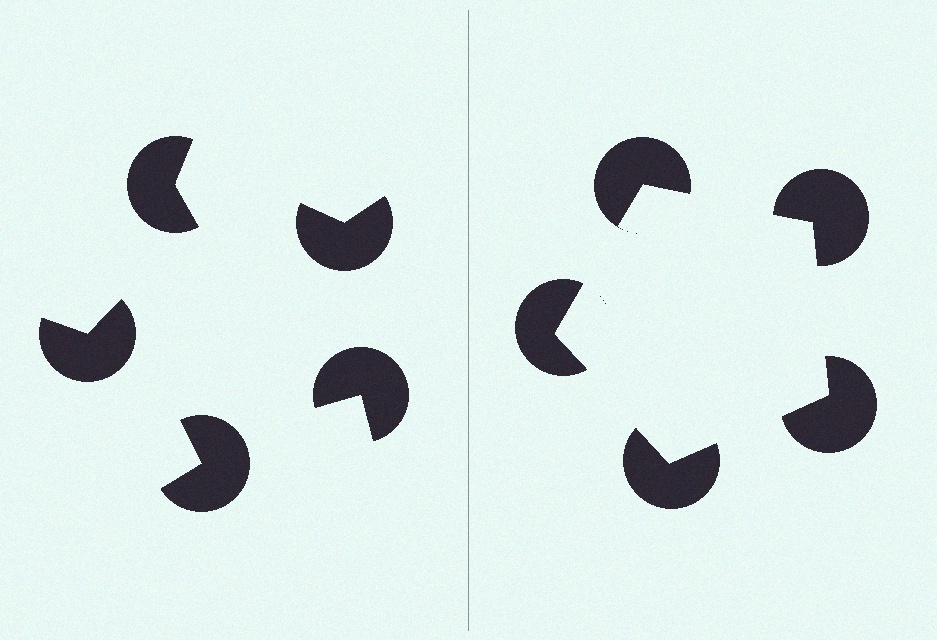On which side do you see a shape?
An illusory pentagon appears on the right side. On the left side the wedge cuts are rotated, so no coherent shape forms.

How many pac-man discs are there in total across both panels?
10 — 5 on each side.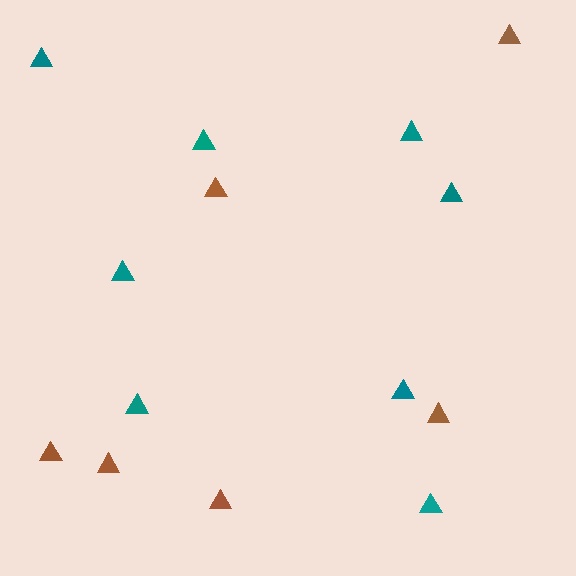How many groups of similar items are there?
There are 2 groups: one group of teal triangles (8) and one group of brown triangles (6).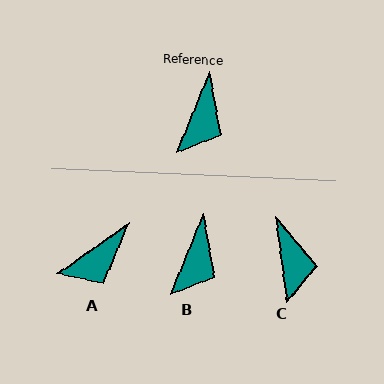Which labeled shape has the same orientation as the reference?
B.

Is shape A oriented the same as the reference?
No, it is off by about 32 degrees.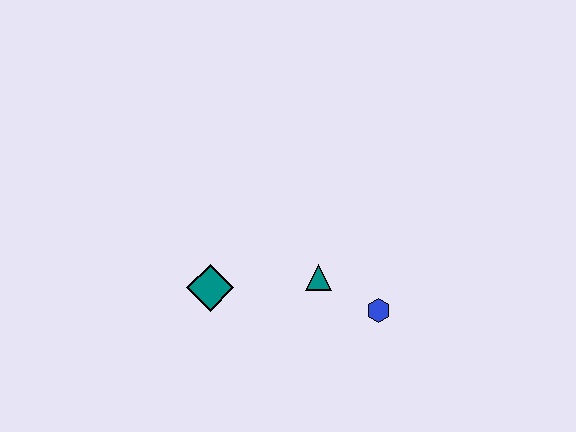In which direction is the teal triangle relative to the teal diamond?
The teal triangle is to the right of the teal diamond.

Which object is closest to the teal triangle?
The blue hexagon is closest to the teal triangle.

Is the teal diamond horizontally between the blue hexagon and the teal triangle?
No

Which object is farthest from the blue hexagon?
The teal diamond is farthest from the blue hexagon.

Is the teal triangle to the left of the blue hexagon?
Yes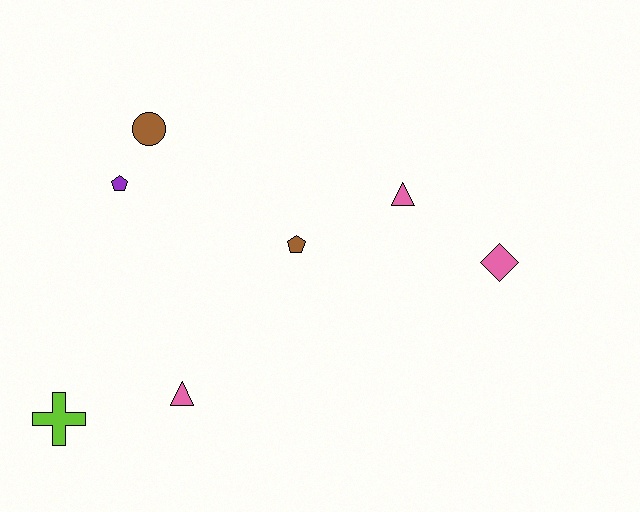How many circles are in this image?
There is 1 circle.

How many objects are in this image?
There are 7 objects.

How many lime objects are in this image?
There is 1 lime object.